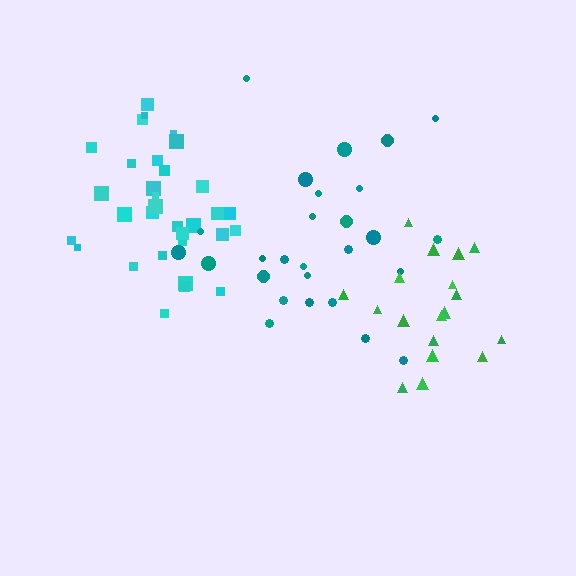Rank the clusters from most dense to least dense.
cyan, teal, green.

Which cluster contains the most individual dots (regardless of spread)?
Cyan (32).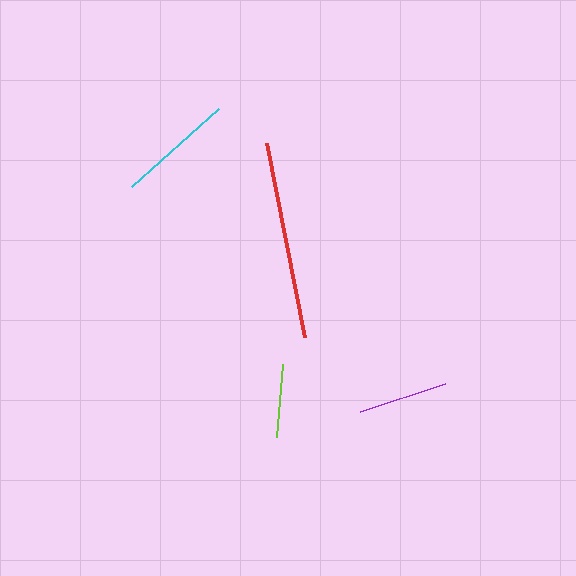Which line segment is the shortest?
The lime line is the shortest at approximately 74 pixels.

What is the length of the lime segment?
The lime segment is approximately 74 pixels long.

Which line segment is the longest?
The red line is the longest at approximately 198 pixels.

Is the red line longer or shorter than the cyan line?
The red line is longer than the cyan line.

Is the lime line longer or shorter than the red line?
The red line is longer than the lime line.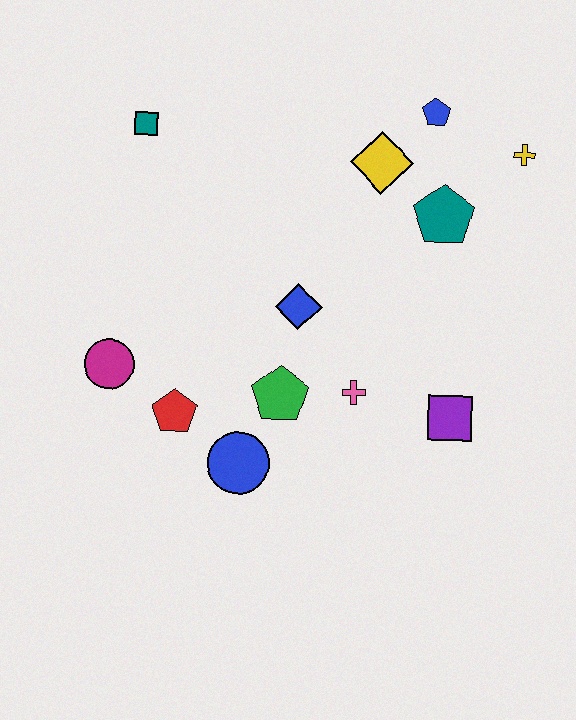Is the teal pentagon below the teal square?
Yes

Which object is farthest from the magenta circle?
The yellow cross is farthest from the magenta circle.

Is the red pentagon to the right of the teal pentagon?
No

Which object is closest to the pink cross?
The green pentagon is closest to the pink cross.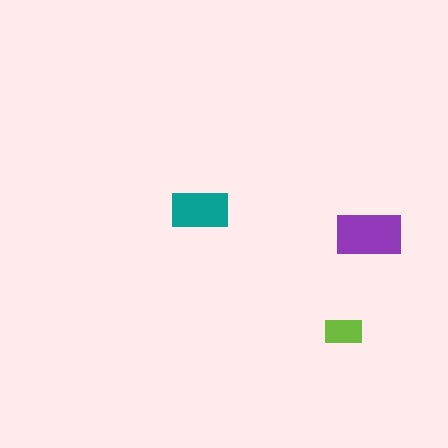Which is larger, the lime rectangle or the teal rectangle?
The teal one.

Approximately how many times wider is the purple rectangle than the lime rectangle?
About 1.5 times wider.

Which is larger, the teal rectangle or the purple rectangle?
The purple one.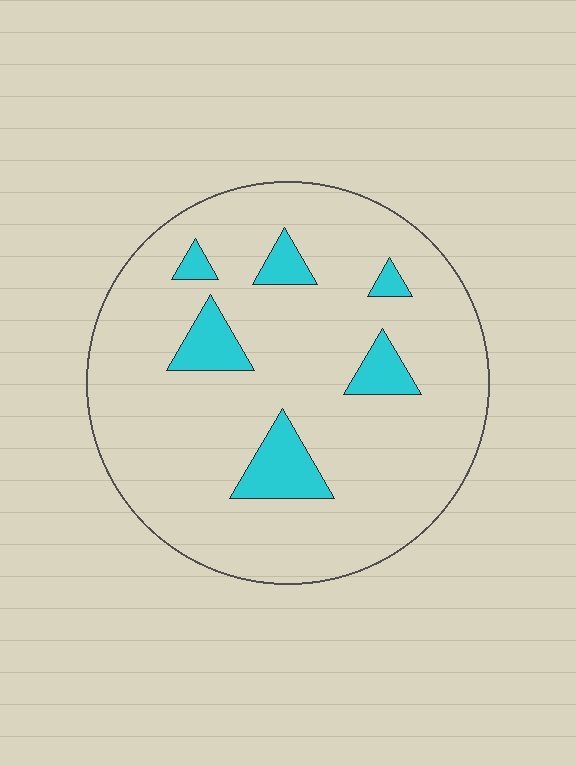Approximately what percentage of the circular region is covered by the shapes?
Approximately 10%.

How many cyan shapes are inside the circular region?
6.